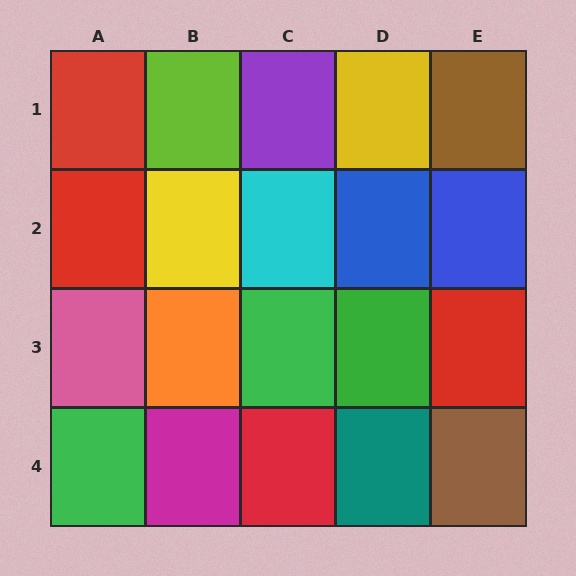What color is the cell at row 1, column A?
Red.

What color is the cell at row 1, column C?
Purple.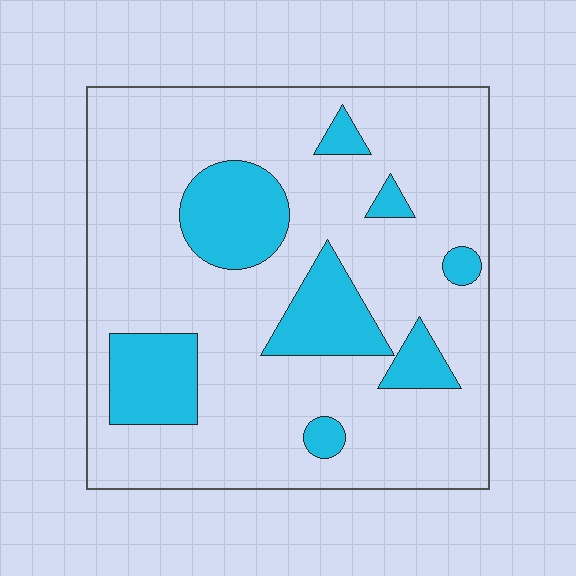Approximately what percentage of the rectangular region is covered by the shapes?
Approximately 20%.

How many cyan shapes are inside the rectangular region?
8.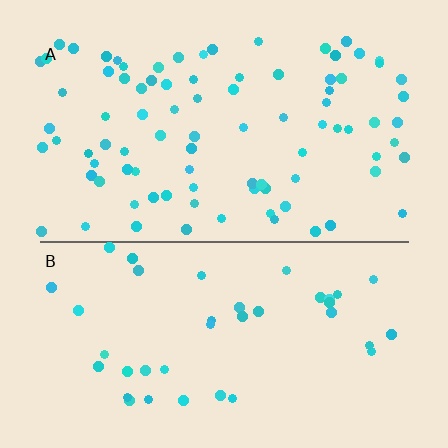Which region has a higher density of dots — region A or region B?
A (the top).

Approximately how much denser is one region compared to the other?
Approximately 2.2× — region A over region B.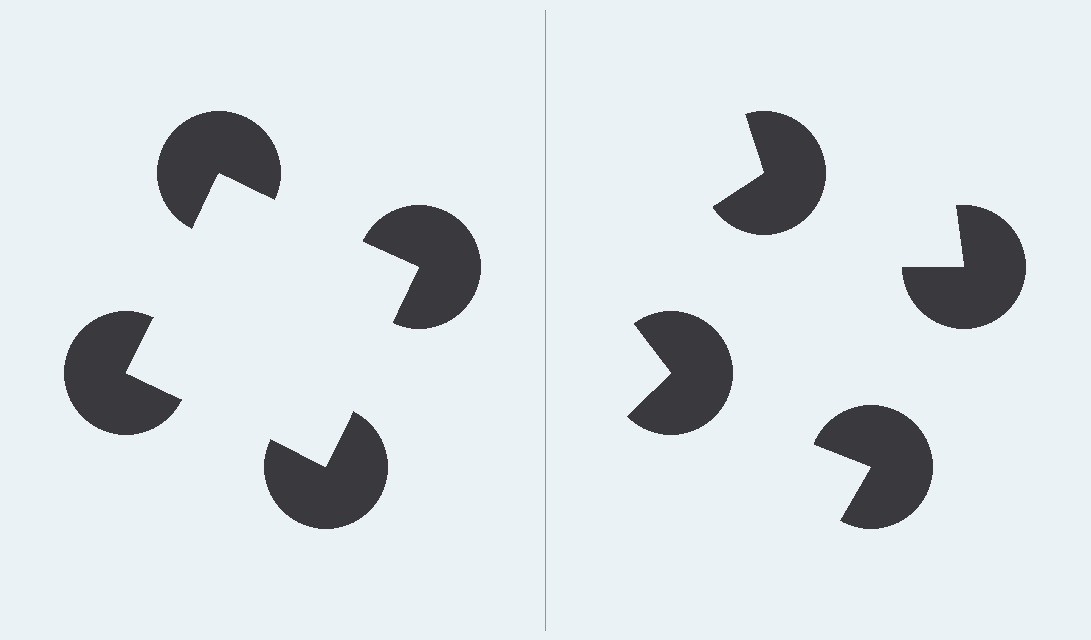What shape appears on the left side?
An illusory square.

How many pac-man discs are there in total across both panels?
8 — 4 on each side.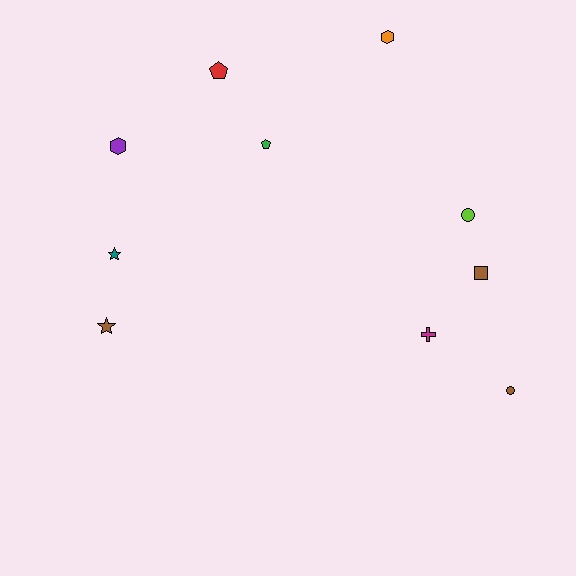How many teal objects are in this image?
There is 1 teal object.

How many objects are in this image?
There are 10 objects.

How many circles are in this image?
There are 2 circles.